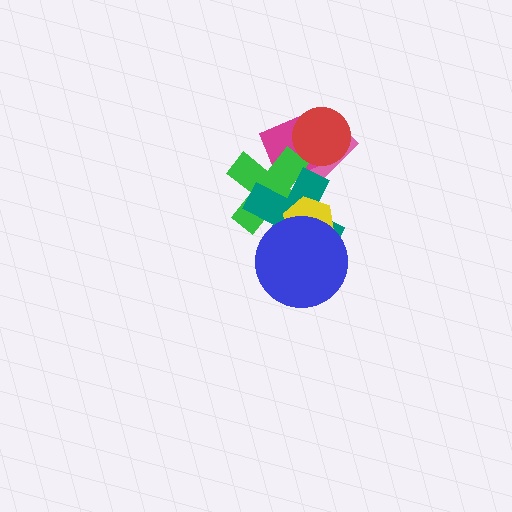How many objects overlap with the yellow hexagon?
3 objects overlap with the yellow hexagon.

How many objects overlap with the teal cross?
4 objects overlap with the teal cross.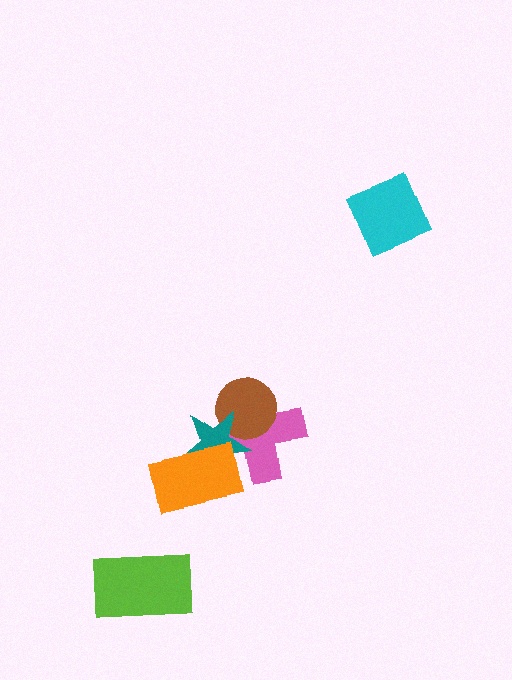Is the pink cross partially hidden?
Yes, it is partially covered by another shape.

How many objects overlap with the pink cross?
3 objects overlap with the pink cross.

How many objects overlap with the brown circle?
2 objects overlap with the brown circle.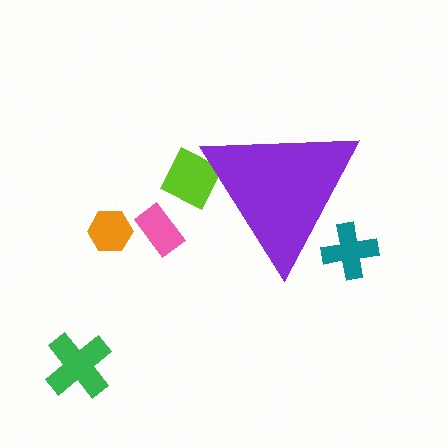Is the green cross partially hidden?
No, the green cross is fully visible.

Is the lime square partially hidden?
Yes, the lime square is partially hidden behind the purple triangle.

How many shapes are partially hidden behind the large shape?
2 shapes are partially hidden.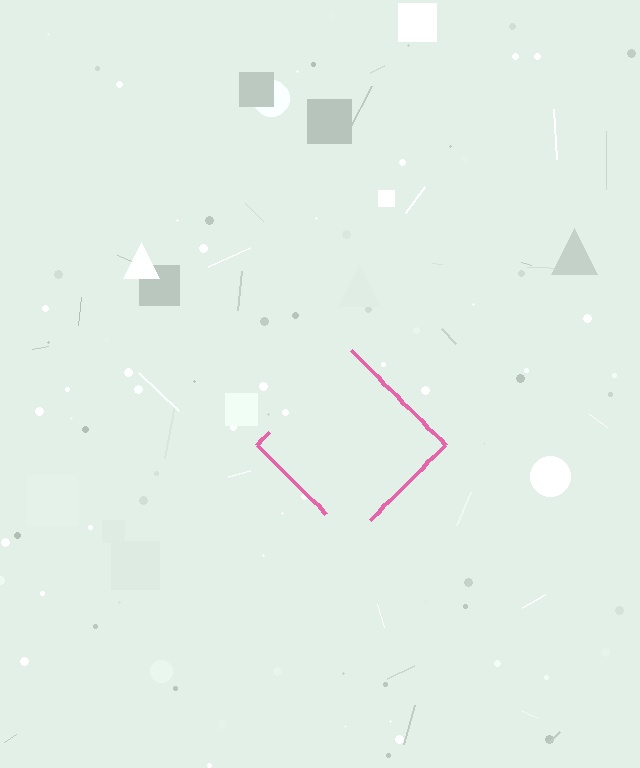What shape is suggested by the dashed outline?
The dashed outline suggests a diamond.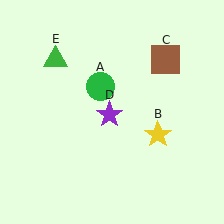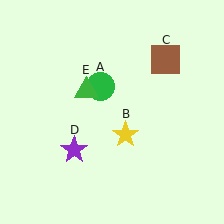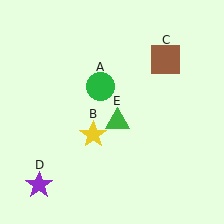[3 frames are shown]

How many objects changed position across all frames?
3 objects changed position: yellow star (object B), purple star (object D), green triangle (object E).